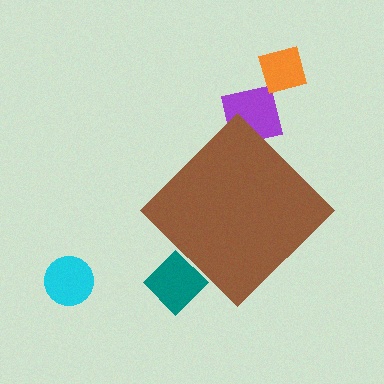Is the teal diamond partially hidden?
Yes, the teal diamond is partially hidden behind the brown diamond.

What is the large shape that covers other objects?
A brown diamond.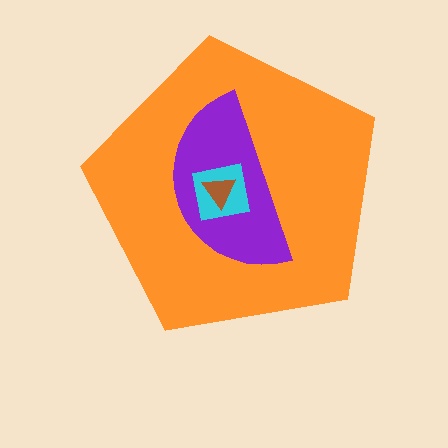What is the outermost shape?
The orange pentagon.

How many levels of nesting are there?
4.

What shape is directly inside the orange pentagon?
The purple semicircle.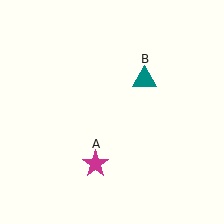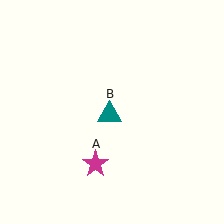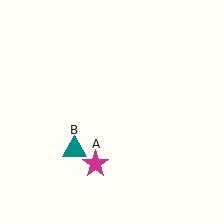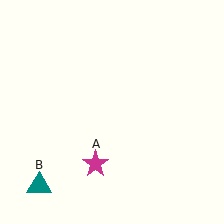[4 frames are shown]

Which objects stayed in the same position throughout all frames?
Magenta star (object A) remained stationary.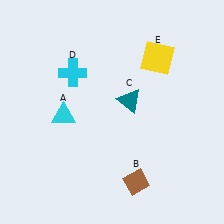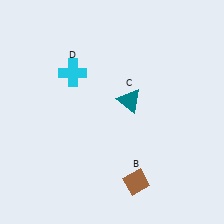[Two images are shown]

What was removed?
The cyan triangle (A), the yellow square (E) were removed in Image 2.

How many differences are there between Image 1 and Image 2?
There are 2 differences between the two images.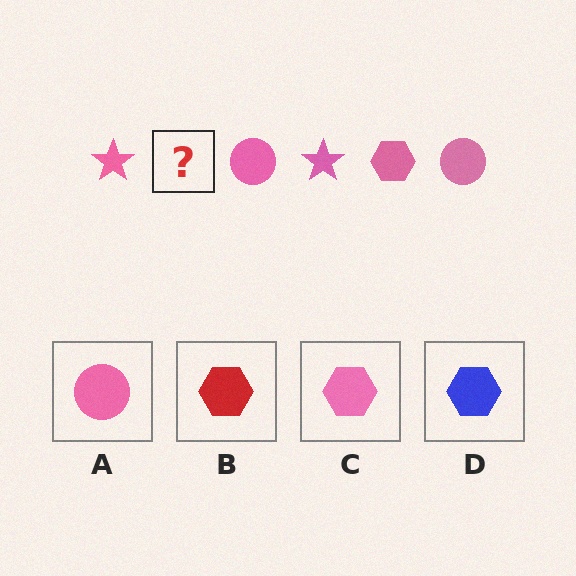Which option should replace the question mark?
Option C.